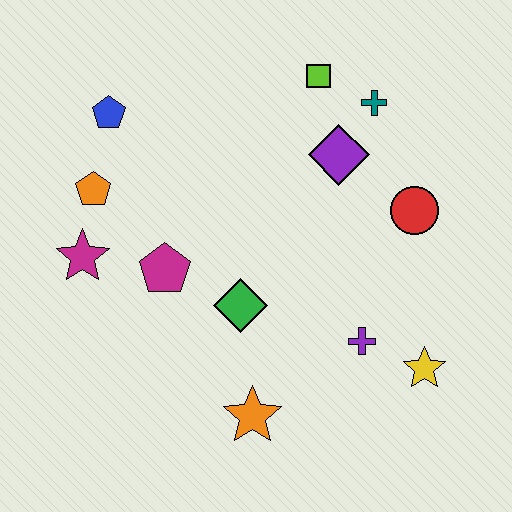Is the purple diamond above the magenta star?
Yes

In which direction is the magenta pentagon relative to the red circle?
The magenta pentagon is to the left of the red circle.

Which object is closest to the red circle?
The purple diamond is closest to the red circle.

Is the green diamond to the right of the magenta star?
Yes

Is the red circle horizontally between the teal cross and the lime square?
No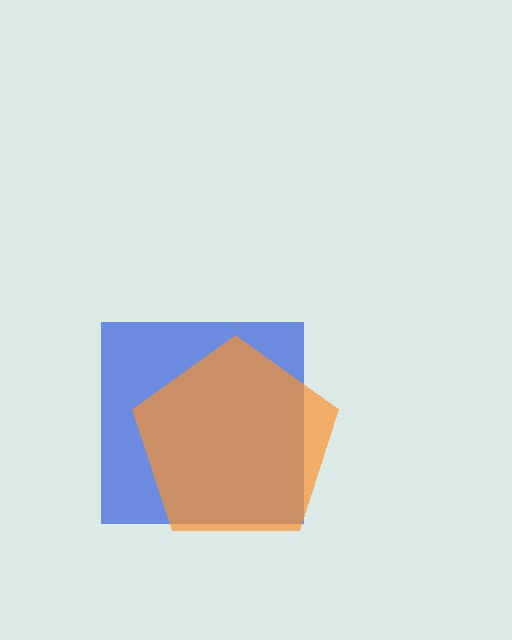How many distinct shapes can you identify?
There are 2 distinct shapes: a blue square, an orange pentagon.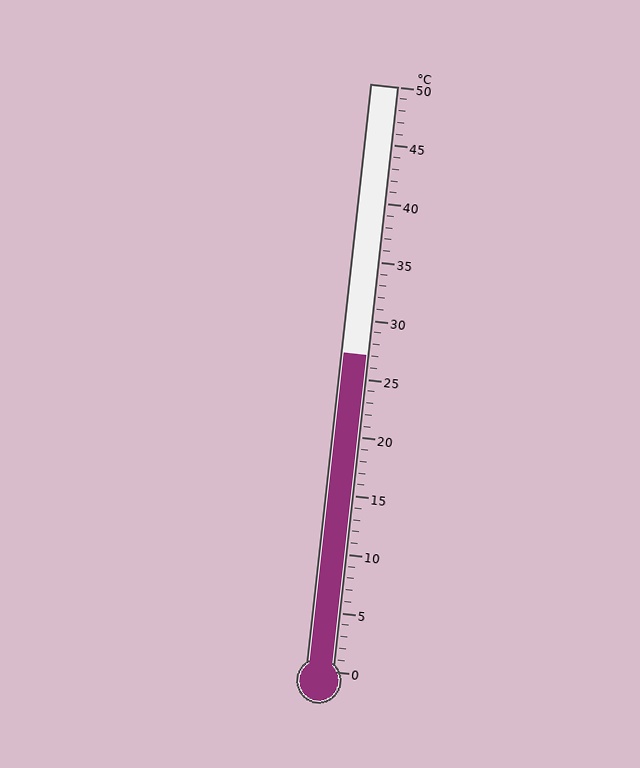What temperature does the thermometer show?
The thermometer shows approximately 27°C.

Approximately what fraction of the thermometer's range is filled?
The thermometer is filled to approximately 55% of its range.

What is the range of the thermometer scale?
The thermometer scale ranges from 0°C to 50°C.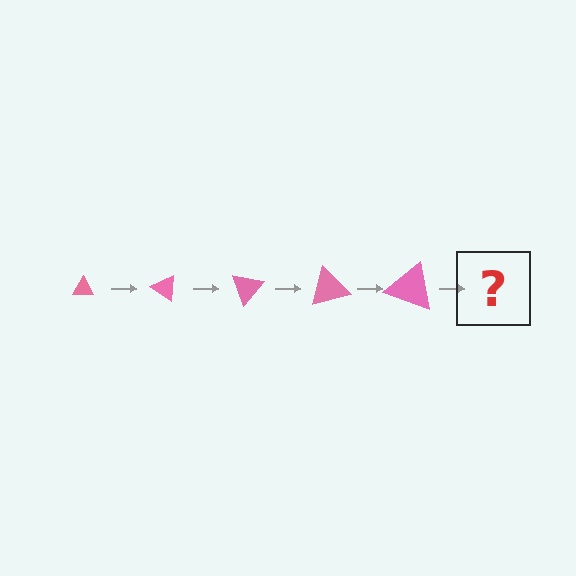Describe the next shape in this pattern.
It should be a triangle, larger than the previous one and rotated 175 degrees from the start.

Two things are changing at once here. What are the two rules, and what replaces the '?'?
The two rules are that the triangle grows larger each step and it rotates 35 degrees each step. The '?' should be a triangle, larger than the previous one and rotated 175 degrees from the start.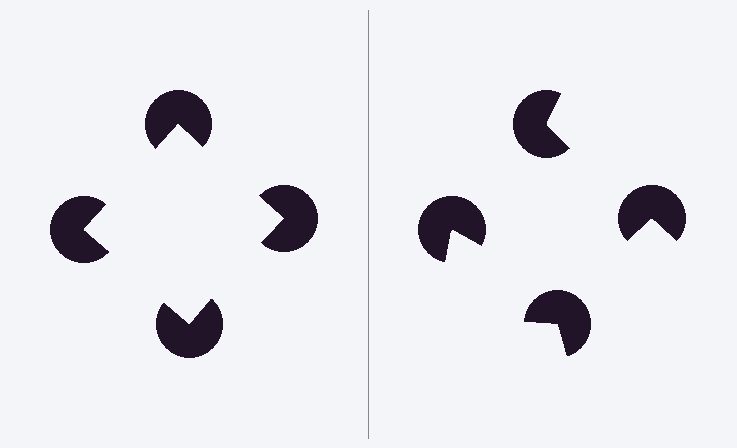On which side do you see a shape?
An illusory square appears on the left side. On the right side the wedge cuts are rotated, so no coherent shape forms.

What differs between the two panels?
The pac-man discs are positioned identically on both sides; only the wedge orientations differ. On the left they align to a square; on the right they are misaligned.